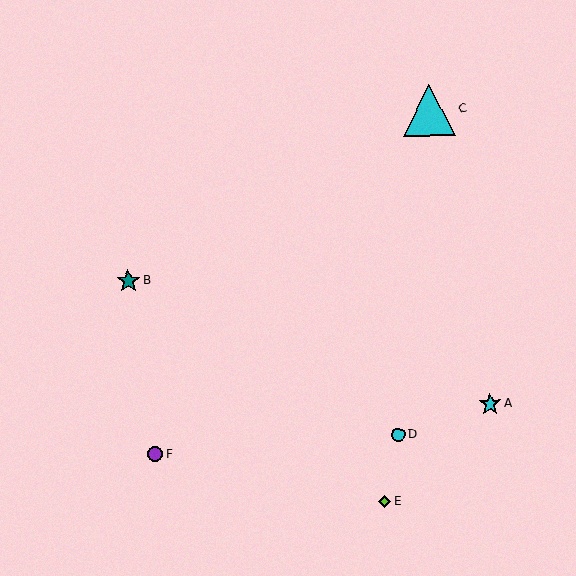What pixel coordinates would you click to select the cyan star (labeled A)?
Click at (490, 404) to select the cyan star A.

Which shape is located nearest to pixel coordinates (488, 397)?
The cyan star (labeled A) at (490, 404) is nearest to that location.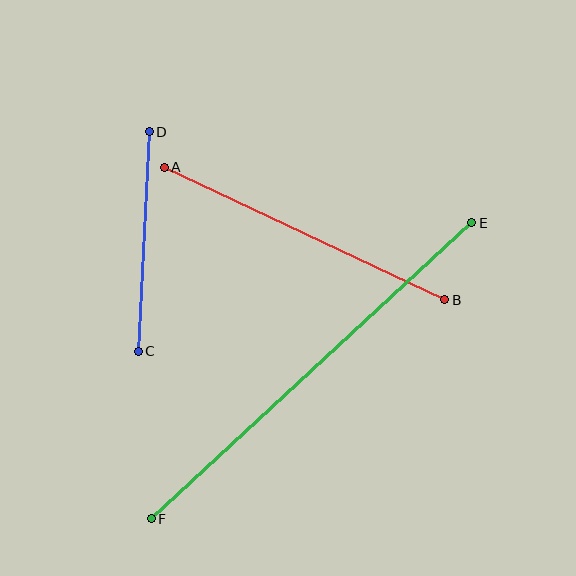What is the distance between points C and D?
The distance is approximately 220 pixels.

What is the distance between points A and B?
The distance is approximately 310 pixels.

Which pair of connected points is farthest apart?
Points E and F are farthest apart.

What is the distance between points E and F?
The distance is approximately 436 pixels.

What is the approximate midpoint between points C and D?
The midpoint is at approximately (144, 241) pixels.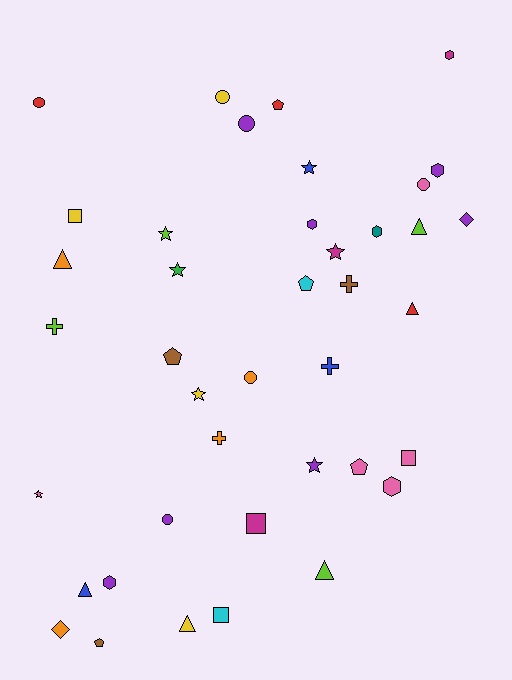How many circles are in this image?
There are 6 circles.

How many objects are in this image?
There are 40 objects.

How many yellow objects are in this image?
There are 4 yellow objects.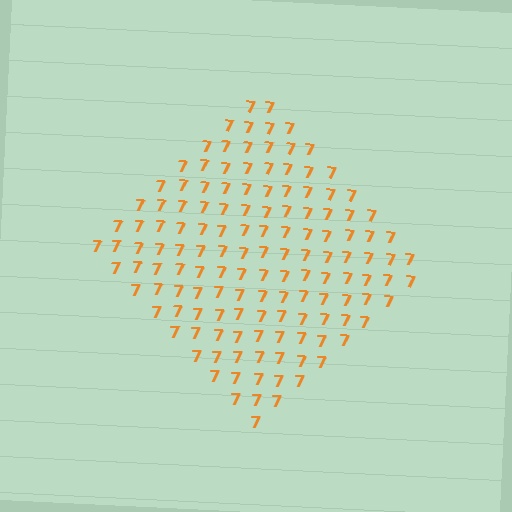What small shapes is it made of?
It is made of small digit 7's.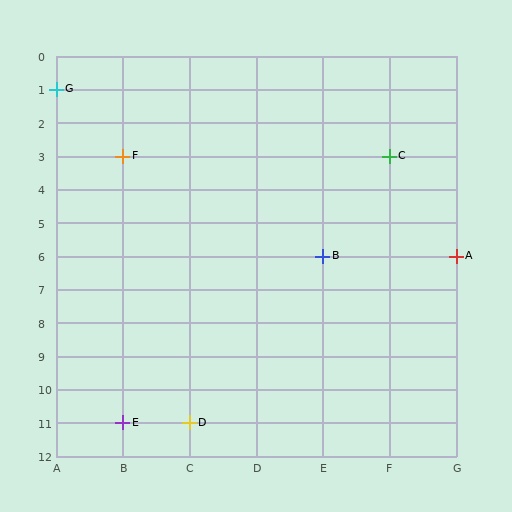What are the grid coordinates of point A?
Point A is at grid coordinates (G, 6).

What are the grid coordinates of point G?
Point G is at grid coordinates (A, 1).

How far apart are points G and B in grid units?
Points G and B are 4 columns and 5 rows apart (about 6.4 grid units diagonally).